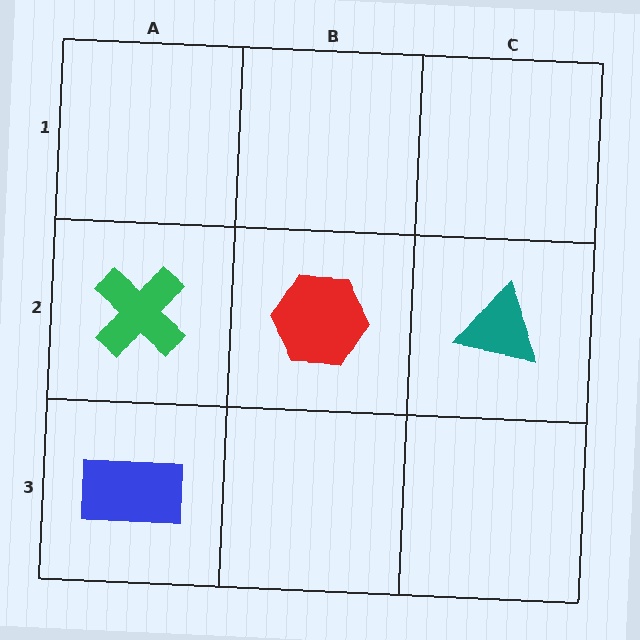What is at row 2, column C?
A teal triangle.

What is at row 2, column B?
A red hexagon.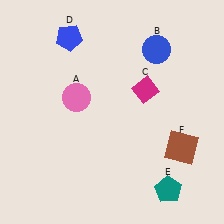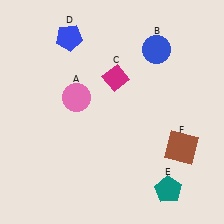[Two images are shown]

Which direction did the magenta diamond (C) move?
The magenta diamond (C) moved left.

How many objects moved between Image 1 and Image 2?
1 object moved between the two images.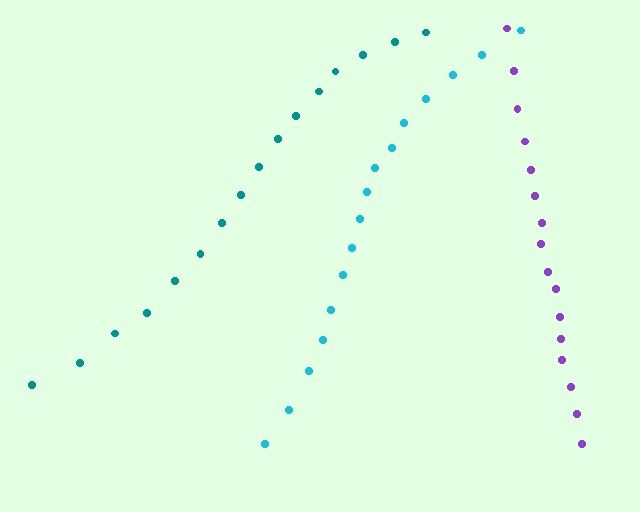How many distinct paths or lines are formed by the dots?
There are 3 distinct paths.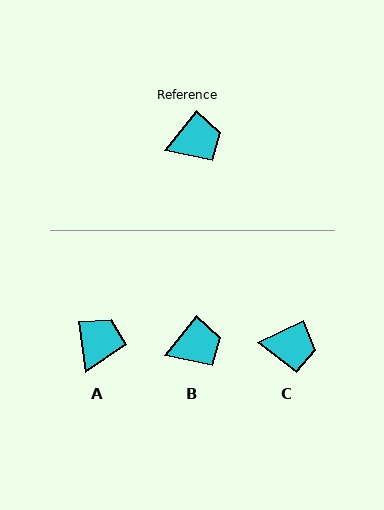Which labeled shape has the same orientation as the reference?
B.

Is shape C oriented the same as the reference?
No, it is off by about 26 degrees.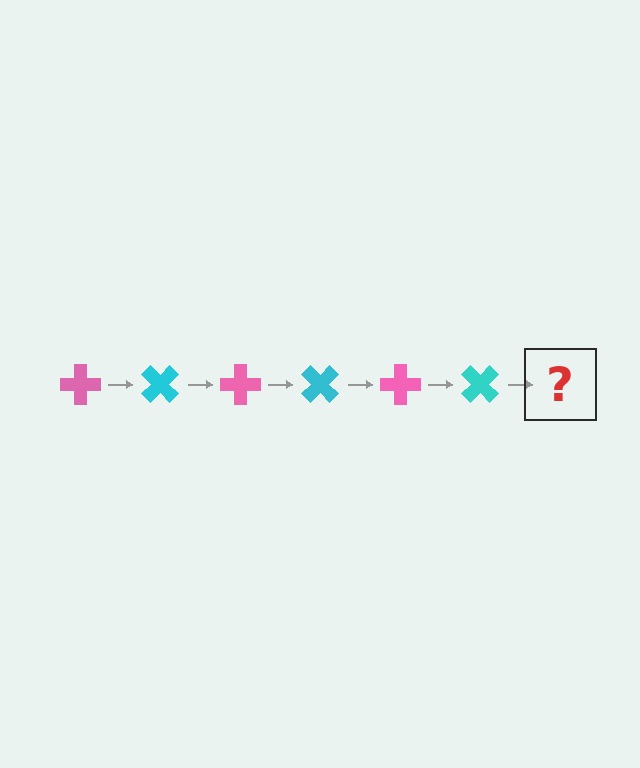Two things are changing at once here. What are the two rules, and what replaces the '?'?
The two rules are that it rotates 45 degrees each step and the color cycles through pink and cyan. The '?' should be a pink cross, rotated 270 degrees from the start.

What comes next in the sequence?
The next element should be a pink cross, rotated 270 degrees from the start.